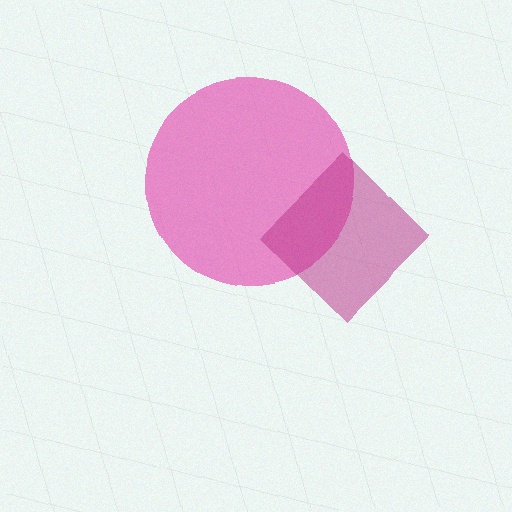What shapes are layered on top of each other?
The layered shapes are: a pink circle, a magenta diamond.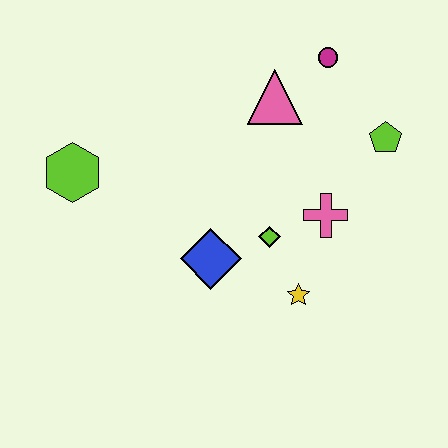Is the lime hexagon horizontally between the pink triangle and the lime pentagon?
No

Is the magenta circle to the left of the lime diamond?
No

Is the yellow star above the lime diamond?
No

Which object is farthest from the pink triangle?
The lime hexagon is farthest from the pink triangle.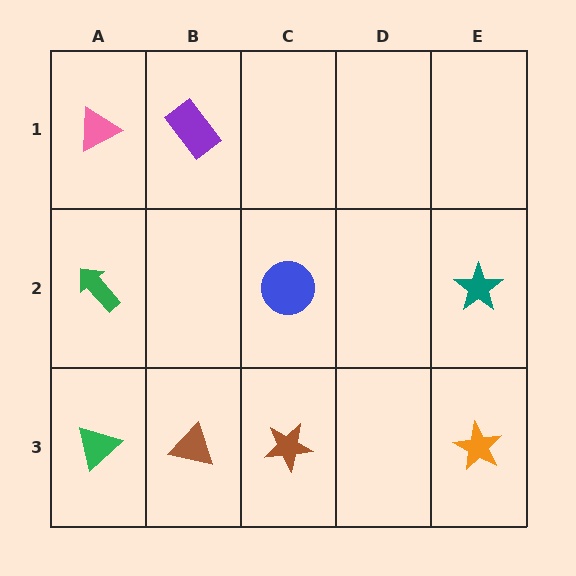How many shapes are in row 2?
3 shapes.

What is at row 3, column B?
A brown triangle.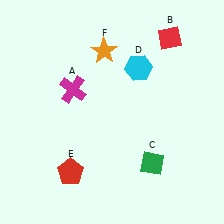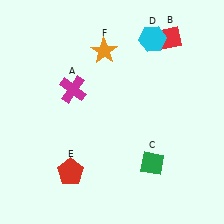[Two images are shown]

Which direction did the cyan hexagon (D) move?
The cyan hexagon (D) moved up.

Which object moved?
The cyan hexagon (D) moved up.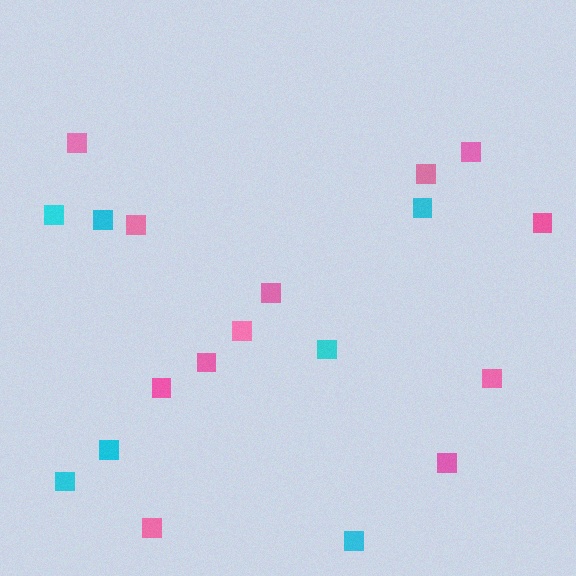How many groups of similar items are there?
There are 2 groups: one group of cyan squares (7) and one group of pink squares (12).